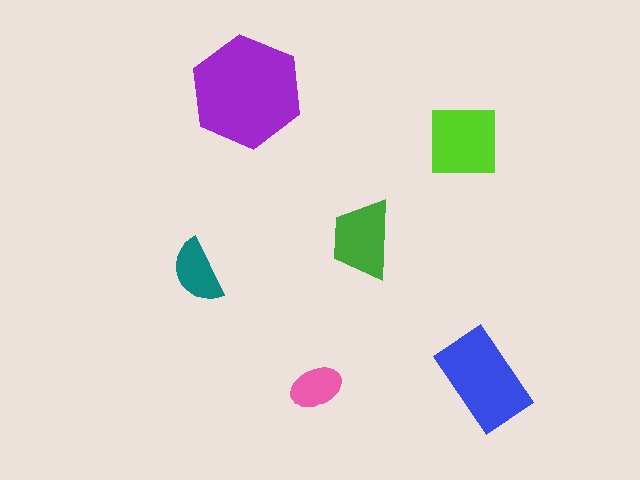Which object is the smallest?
The pink ellipse.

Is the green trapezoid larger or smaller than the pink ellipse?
Larger.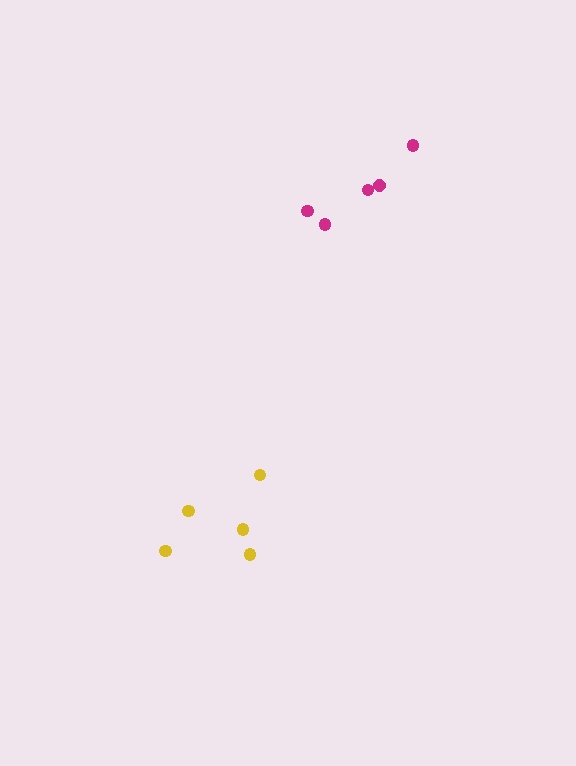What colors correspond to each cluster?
The clusters are colored: yellow, magenta.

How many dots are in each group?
Group 1: 5 dots, Group 2: 5 dots (10 total).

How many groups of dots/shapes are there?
There are 2 groups.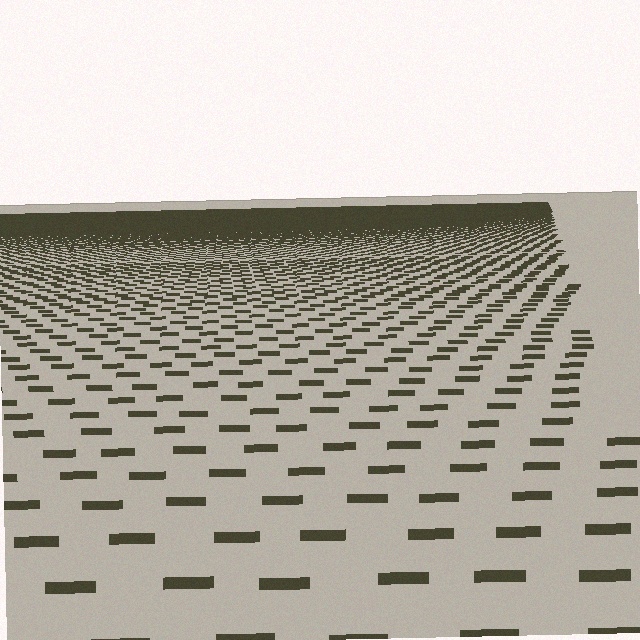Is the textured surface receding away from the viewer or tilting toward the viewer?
The surface is receding away from the viewer. Texture elements get smaller and denser toward the top.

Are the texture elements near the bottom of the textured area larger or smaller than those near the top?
Larger. Near the bottom, elements are closer to the viewer and appear at a bigger on-screen size.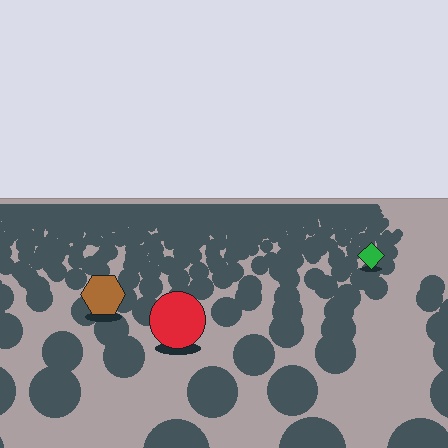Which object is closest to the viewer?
The red circle is closest. The texture marks near it are larger and more spread out.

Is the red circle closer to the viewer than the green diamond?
Yes. The red circle is closer — you can tell from the texture gradient: the ground texture is coarser near it.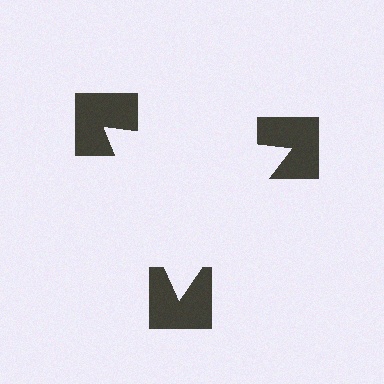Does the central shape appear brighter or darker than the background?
It typically appears slightly brighter than the background, even though no actual brightness change is drawn.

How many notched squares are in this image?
There are 3 — one at each vertex of the illusory triangle.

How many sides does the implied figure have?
3 sides.